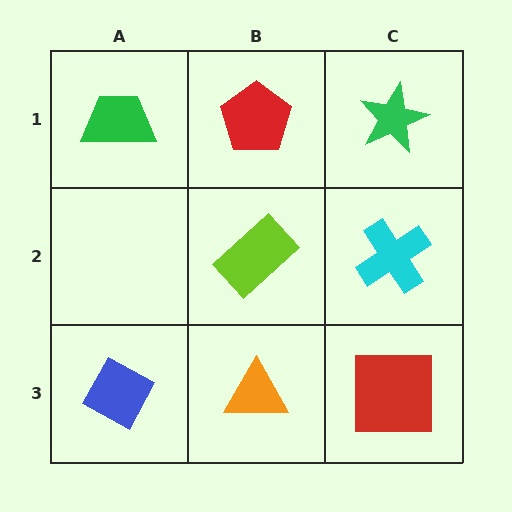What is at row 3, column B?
An orange triangle.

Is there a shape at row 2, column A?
No, that cell is empty.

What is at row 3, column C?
A red square.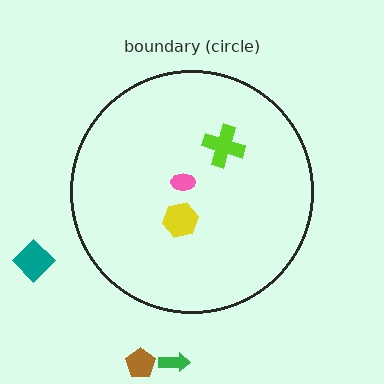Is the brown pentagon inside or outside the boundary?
Outside.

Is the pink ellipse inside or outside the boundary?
Inside.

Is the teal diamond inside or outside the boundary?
Outside.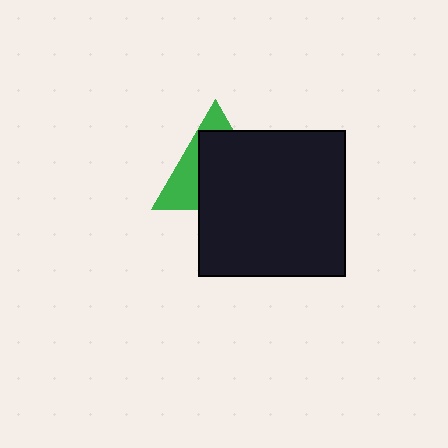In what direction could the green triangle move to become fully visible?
The green triangle could move toward the upper-left. That would shift it out from behind the black square entirely.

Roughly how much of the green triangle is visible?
A small part of it is visible (roughly 34%).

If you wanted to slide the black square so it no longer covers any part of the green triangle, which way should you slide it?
Slide it toward the lower-right — that is the most direct way to separate the two shapes.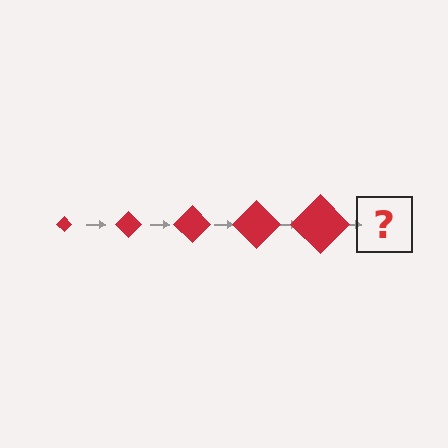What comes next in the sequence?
The next element should be a red diamond, larger than the previous one.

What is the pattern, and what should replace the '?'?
The pattern is that the diamond gets progressively larger each step. The '?' should be a red diamond, larger than the previous one.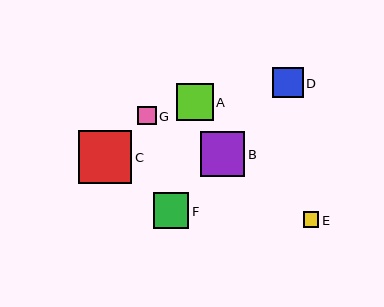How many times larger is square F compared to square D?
Square F is approximately 1.2 times the size of square D.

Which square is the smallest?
Square E is the smallest with a size of approximately 15 pixels.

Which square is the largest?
Square C is the largest with a size of approximately 53 pixels.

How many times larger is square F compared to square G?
Square F is approximately 2.0 times the size of square G.